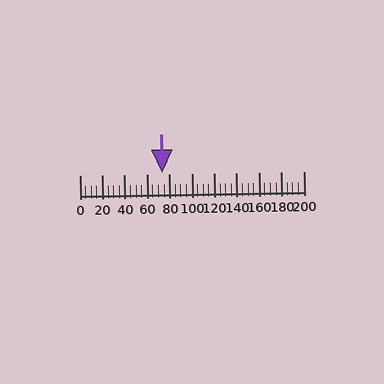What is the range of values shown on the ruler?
The ruler shows values from 0 to 200.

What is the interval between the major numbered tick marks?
The major tick marks are spaced 20 units apart.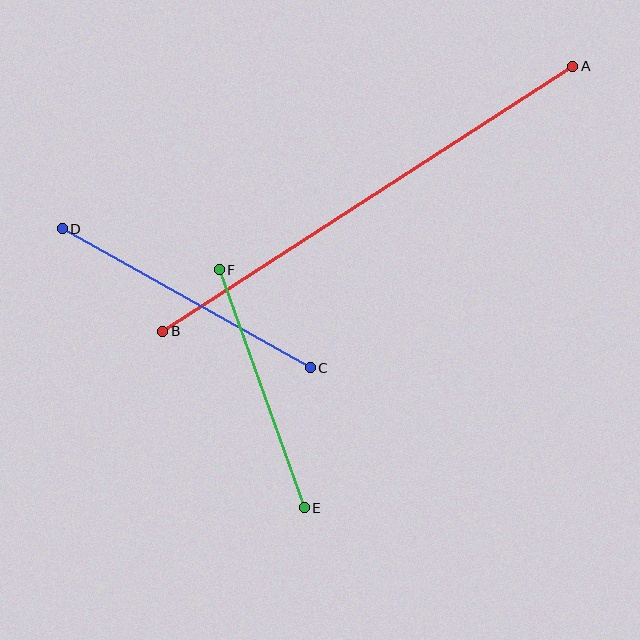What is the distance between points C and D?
The distance is approximately 284 pixels.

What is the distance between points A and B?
The distance is approximately 488 pixels.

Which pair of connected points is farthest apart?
Points A and B are farthest apart.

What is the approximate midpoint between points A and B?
The midpoint is at approximately (368, 199) pixels.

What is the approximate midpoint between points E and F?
The midpoint is at approximately (262, 389) pixels.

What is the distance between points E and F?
The distance is approximately 253 pixels.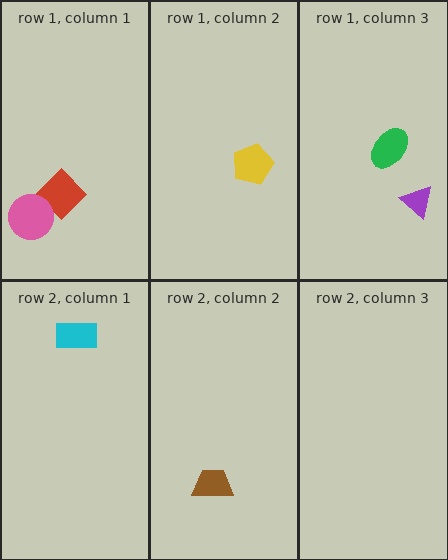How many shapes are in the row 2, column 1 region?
1.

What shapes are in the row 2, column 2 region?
The brown trapezoid.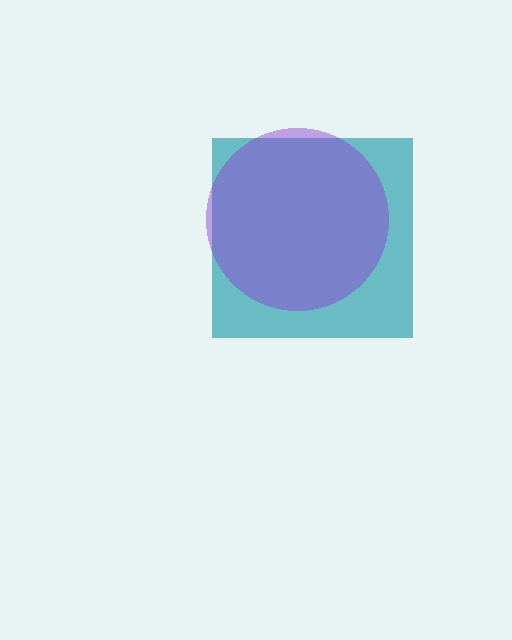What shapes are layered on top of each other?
The layered shapes are: a teal square, a purple circle.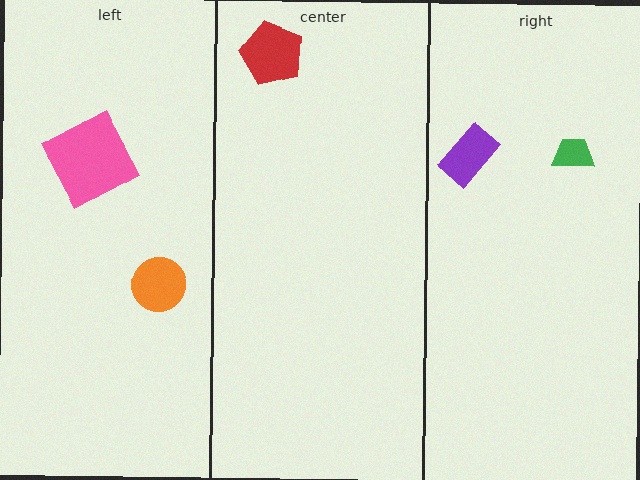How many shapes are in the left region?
2.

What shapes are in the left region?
The pink square, the orange circle.